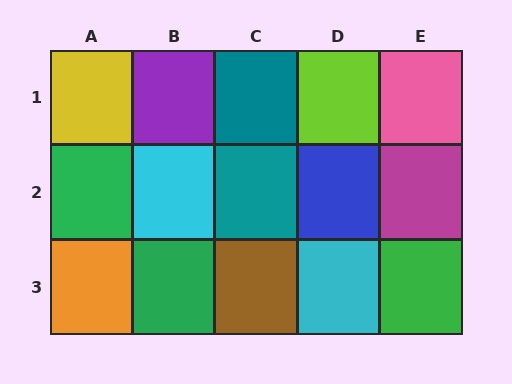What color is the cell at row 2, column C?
Teal.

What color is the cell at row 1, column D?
Lime.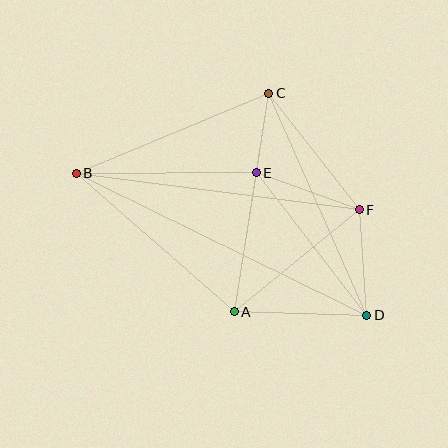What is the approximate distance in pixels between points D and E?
The distance between D and E is approximately 181 pixels.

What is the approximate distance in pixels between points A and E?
The distance between A and E is approximately 141 pixels.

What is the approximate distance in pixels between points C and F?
The distance between C and F is approximately 148 pixels.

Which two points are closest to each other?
Points C and E are closest to each other.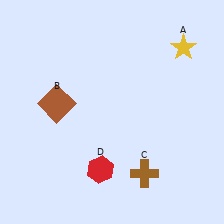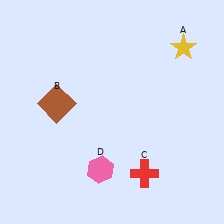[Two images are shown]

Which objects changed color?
C changed from brown to red. D changed from red to pink.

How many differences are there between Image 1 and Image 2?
There are 2 differences between the two images.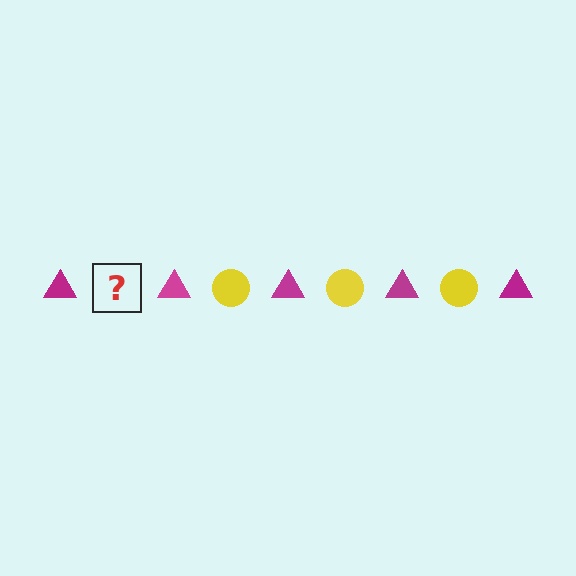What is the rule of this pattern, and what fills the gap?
The rule is that the pattern alternates between magenta triangle and yellow circle. The gap should be filled with a yellow circle.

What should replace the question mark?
The question mark should be replaced with a yellow circle.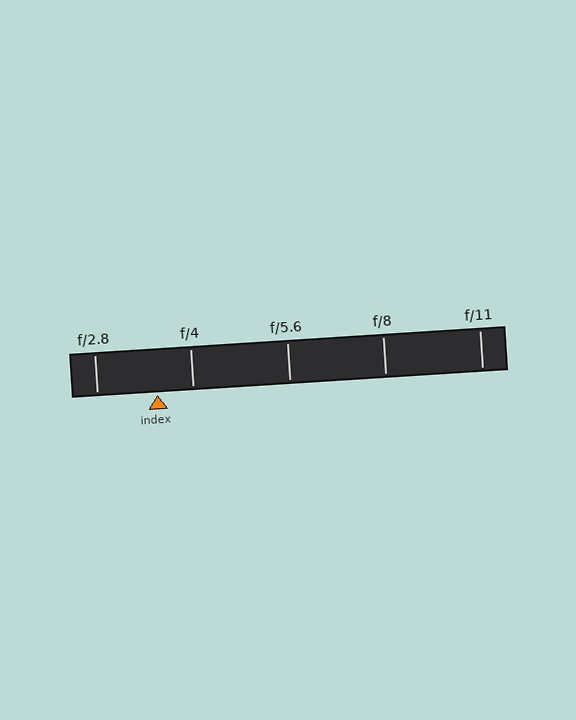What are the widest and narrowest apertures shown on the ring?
The widest aperture shown is f/2.8 and the narrowest is f/11.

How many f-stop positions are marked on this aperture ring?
There are 5 f-stop positions marked.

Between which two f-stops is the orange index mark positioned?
The index mark is between f/2.8 and f/4.